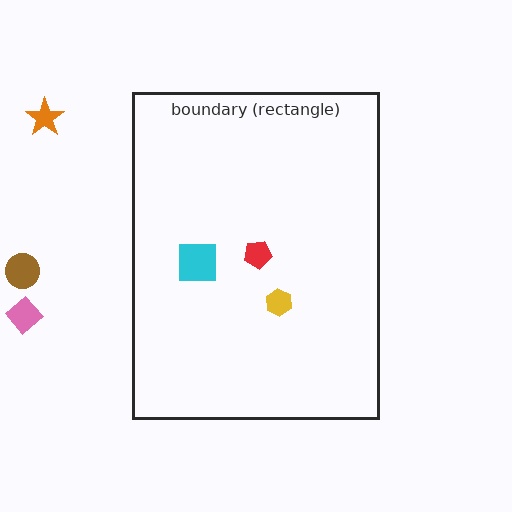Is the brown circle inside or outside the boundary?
Outside.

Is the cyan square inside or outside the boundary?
Inside.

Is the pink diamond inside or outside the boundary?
Outside.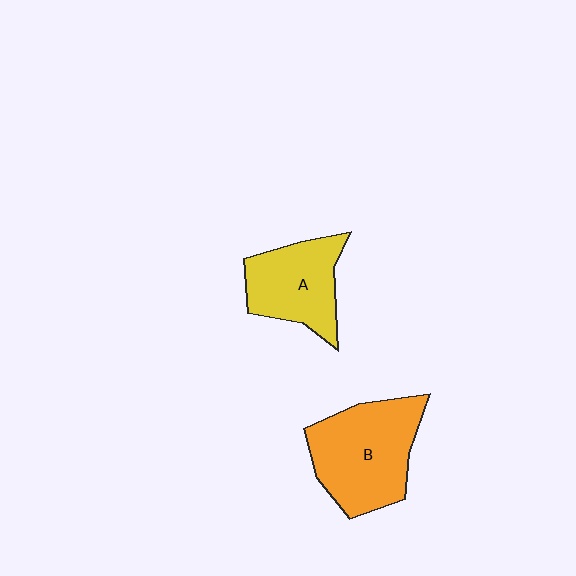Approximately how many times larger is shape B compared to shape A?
Approximately 1.3 times.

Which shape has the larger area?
Shape B (orange).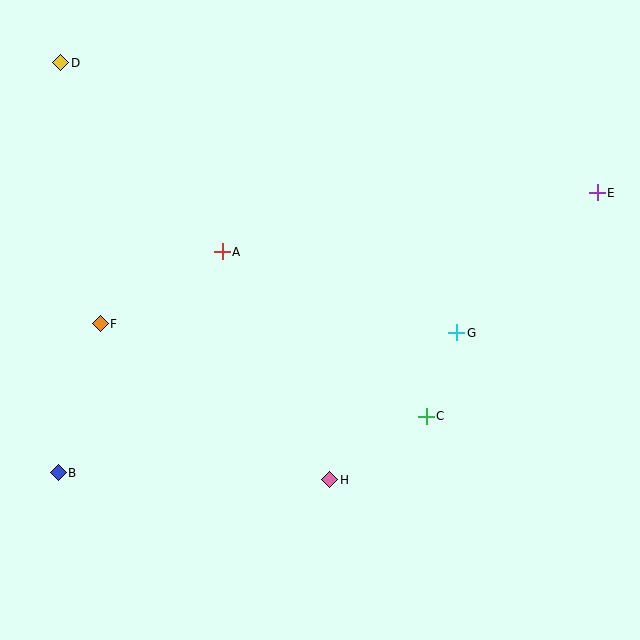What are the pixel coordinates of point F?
Point F is at (100, 324).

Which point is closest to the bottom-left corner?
Point B is closest to the bottom-left corner.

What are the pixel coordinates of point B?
Point B is at (58, 473).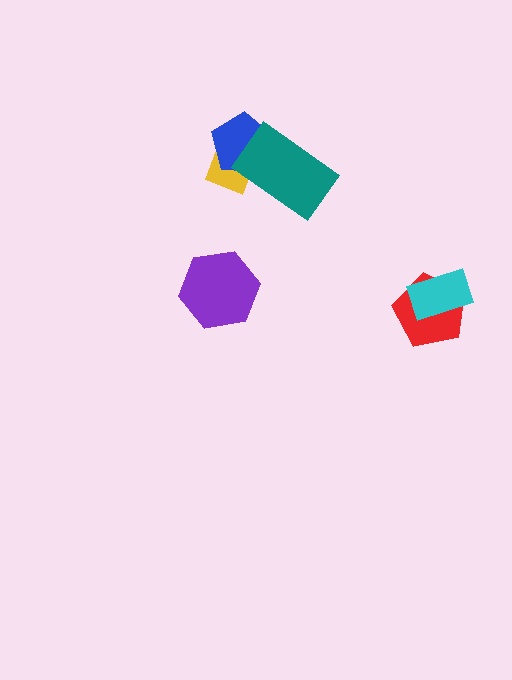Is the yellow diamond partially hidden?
Yes, it is partially covered by another shape.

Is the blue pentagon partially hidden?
Yes, it is partially covered by another shape.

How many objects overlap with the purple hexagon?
0 objects overlap with the purple hexagon.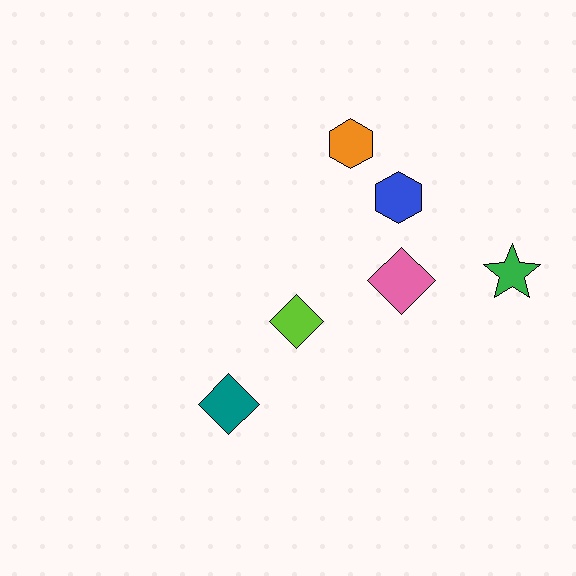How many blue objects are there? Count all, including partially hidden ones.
There is 1 blue object.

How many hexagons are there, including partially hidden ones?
There are 2 hexagons.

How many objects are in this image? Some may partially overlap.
There are 6 objects.